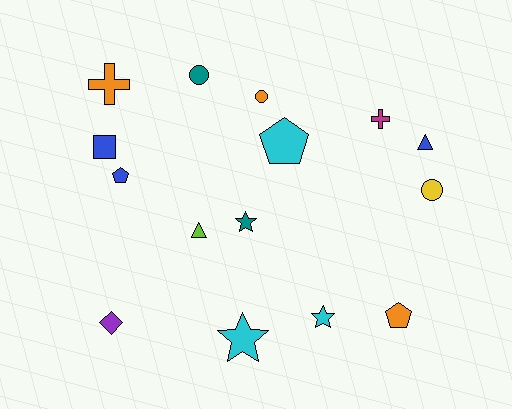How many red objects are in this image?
There are no red objects.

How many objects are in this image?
There are 15 objects.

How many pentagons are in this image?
There are 3 pentagons.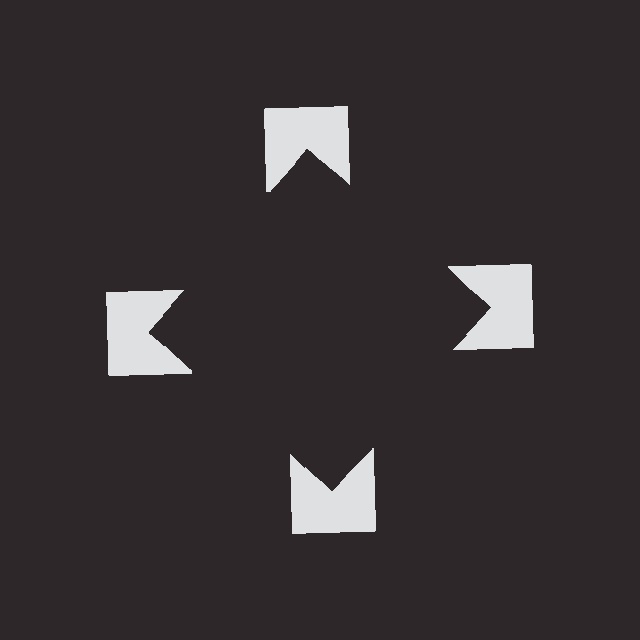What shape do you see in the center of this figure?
An illusory square — its edges are inferred from the aligned wedge cuts in the notched squares, not physically drawn.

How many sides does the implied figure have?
4 sides.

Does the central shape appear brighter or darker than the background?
It typically appears slightly darker than the background, even though no actual brightness change is drawn.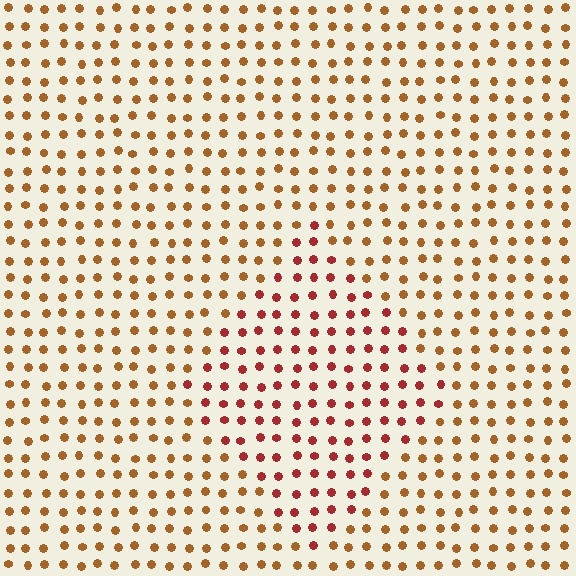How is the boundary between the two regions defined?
The boundary is defined purely by a slight shift in hue (about 32 degrees). Spacing, size, and orientation are identical on both sides.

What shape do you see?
I see a diamond.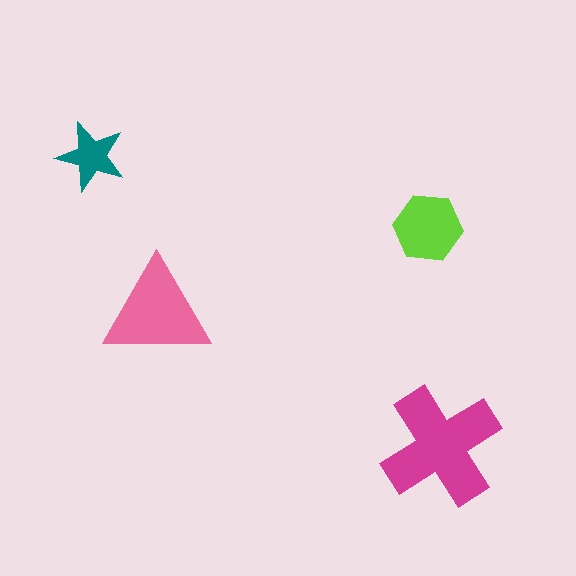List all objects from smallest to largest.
The teal star, the lime hexagon, the pink triangle, the magenta cross.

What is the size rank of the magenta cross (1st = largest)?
1st.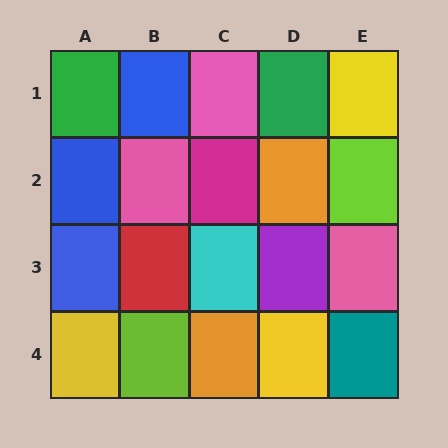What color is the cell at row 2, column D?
Orange.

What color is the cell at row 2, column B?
Pink.